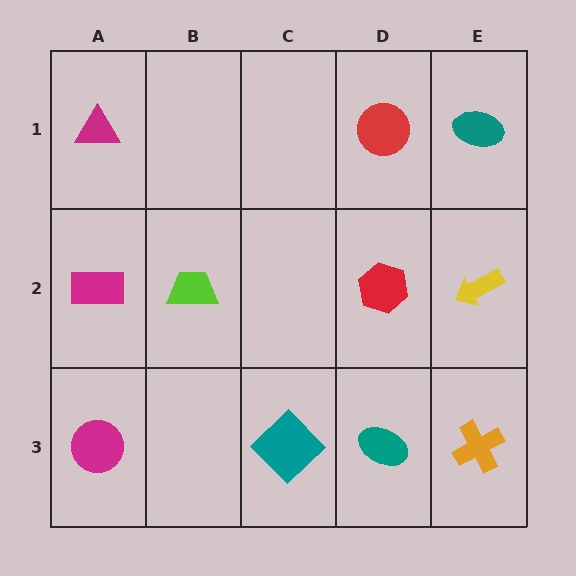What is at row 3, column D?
A teal ellipse.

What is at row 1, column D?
A red circle.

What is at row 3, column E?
An orange cross.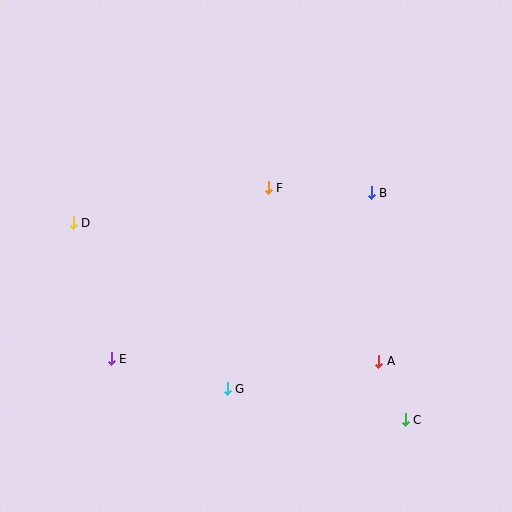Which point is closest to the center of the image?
Point F at (268, 188) is closest to the center.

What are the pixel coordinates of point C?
Point C is at (405, 420).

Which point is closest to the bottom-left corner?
Point E is closest to the bottom-left corner.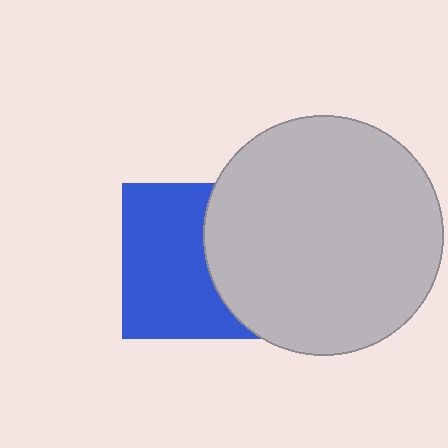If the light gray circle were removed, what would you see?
You would see the complete blue square.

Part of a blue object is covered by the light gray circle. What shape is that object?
It is a square.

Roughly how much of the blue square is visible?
About half of it is visible (roughly 61%).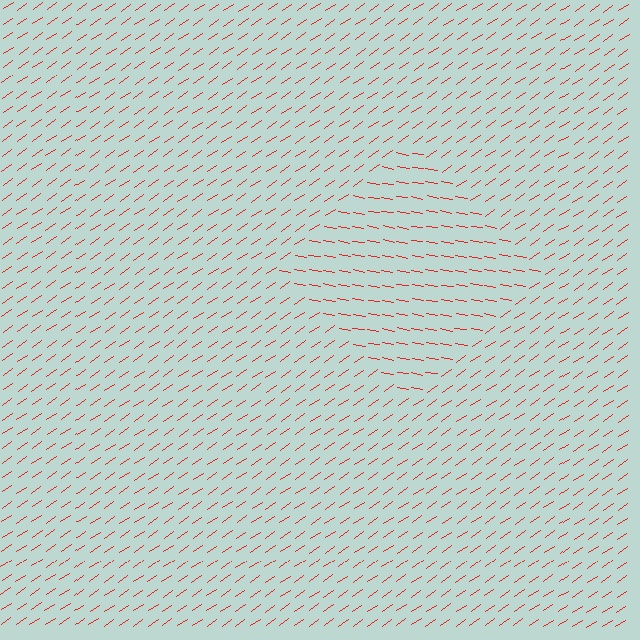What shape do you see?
I see a diamond.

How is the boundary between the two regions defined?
The boundary is defined purely by a change in line orientation (approximately 45 degrees difference). All lines are the same color and thickness.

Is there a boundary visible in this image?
Yes, there is a texture boundary formed by a change in line orientation.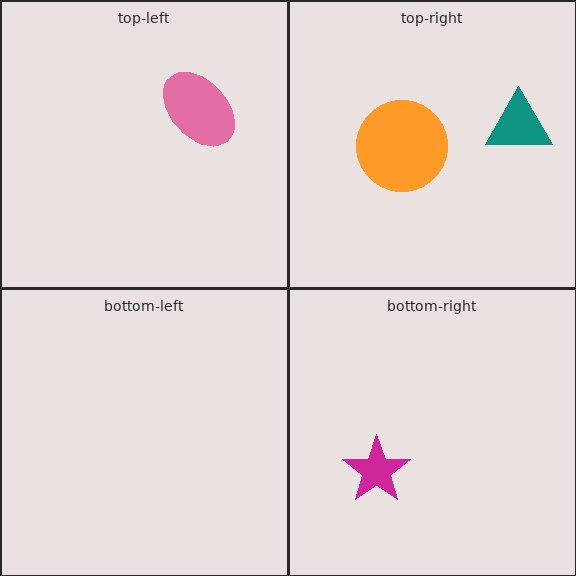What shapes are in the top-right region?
The teal triangle, the orange circle.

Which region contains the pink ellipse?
The top-left region.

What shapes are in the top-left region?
The pink ellipse.